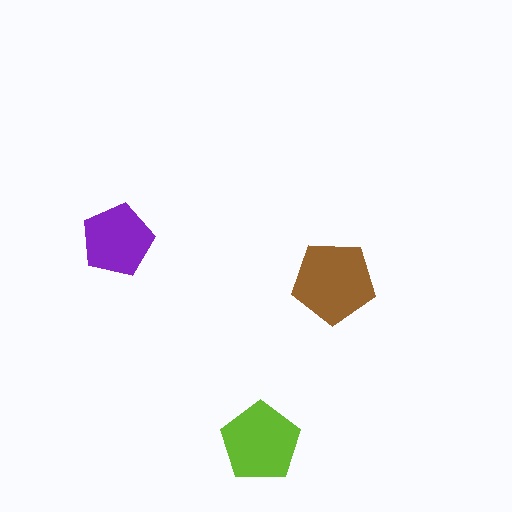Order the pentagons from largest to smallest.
the brown one, the lime one, the purple one.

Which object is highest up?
The purple pentagon is topmost.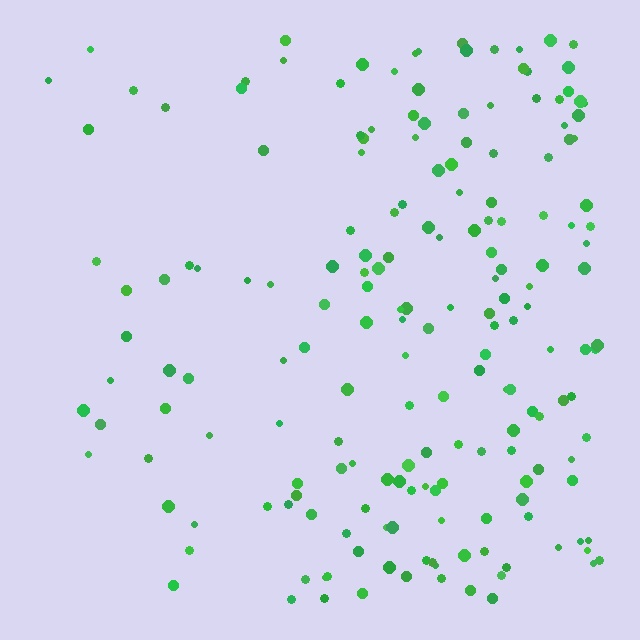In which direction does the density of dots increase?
From left to right, with the right side densest.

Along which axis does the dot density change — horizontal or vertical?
Horizontal.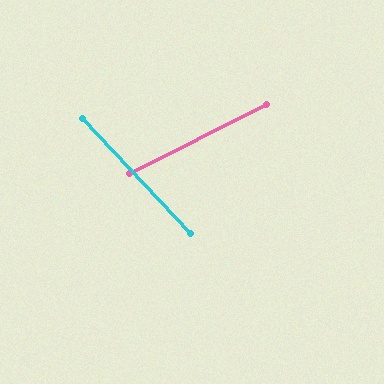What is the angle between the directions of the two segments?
Approximately 74 degrees.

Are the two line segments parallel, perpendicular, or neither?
Neither parallel nor perpendicular — they differ by about 74°.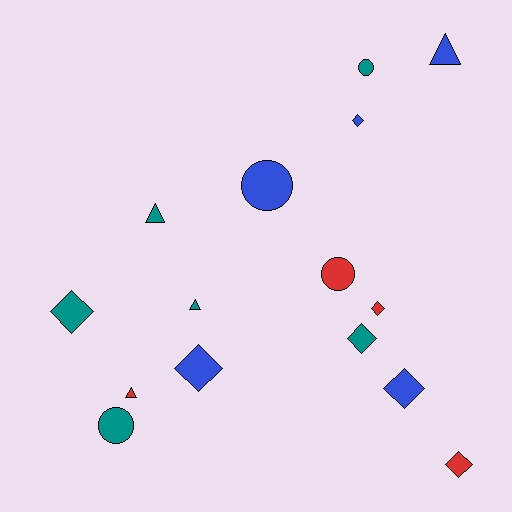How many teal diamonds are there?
There are 2 teal diamonds.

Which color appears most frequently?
Teal, with 6 objects.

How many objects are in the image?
There are 15 objects.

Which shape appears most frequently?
Diamond, with 7 objects.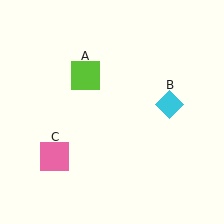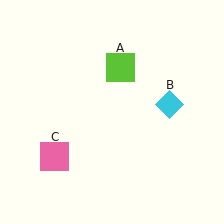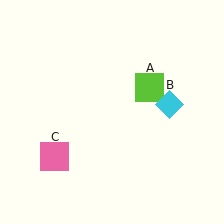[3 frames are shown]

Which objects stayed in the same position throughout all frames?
Cyan diamond (object B) and pink square (object C) remained stationary.